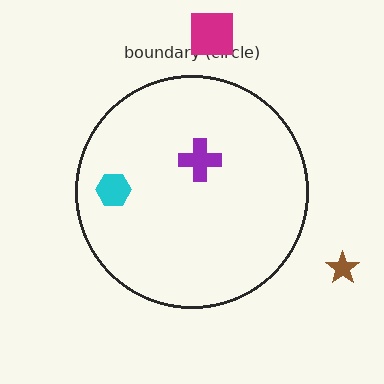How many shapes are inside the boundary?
2 inside, 2 outside.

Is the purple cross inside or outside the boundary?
Inside.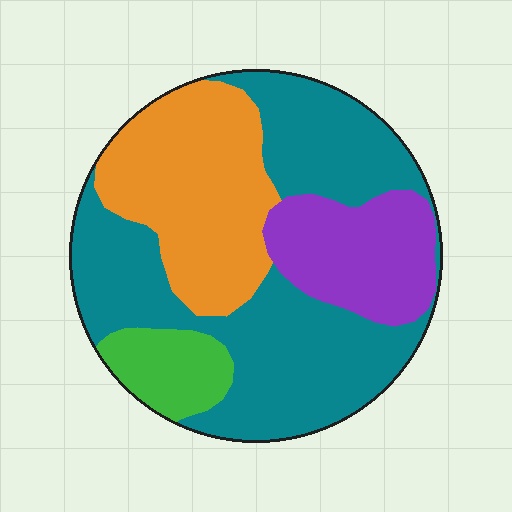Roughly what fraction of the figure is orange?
Orange covers 26% of the figure.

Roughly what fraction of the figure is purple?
Purple covers about 15% of the figure.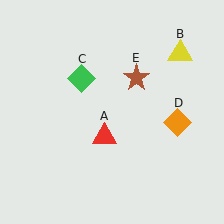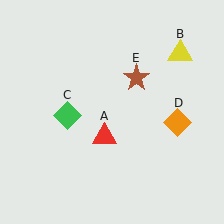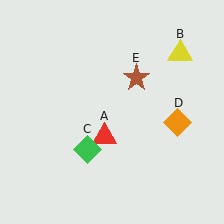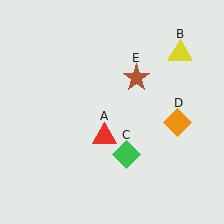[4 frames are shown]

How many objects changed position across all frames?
1 object changed position: green diamond (object C).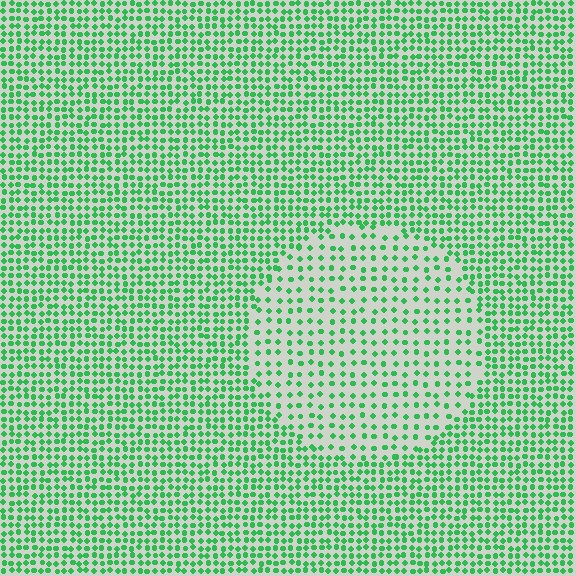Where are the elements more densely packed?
The elements are more densely packed outside the circle boundary.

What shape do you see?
I see a circle.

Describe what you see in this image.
The image contains small green elements arranged at two different densities. A circle-shaped region is visible where the elements are less densely packed than the surrounding area.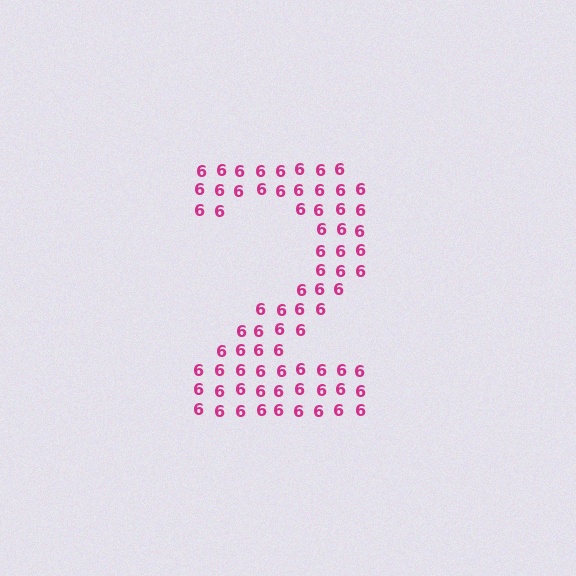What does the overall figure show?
The overall figure shows the digit 2.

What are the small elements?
The small elements are digit 6's.